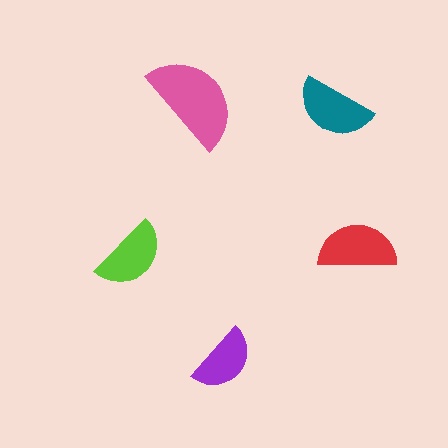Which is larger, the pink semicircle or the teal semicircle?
The pink one.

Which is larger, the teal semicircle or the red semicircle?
The red one.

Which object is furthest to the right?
The red semicircle is rightmost.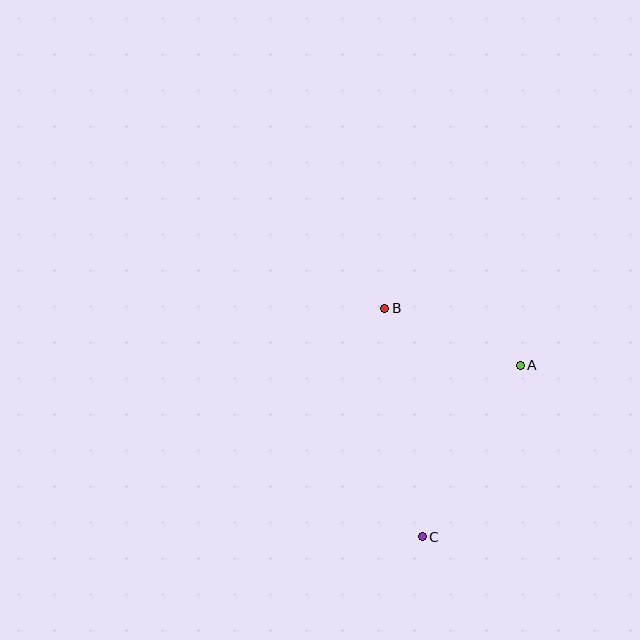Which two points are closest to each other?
Points A and B are closest to each other.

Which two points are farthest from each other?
Points B and C are farthest from each other.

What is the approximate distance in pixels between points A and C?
The distance between A and C is approximately 197 pixels.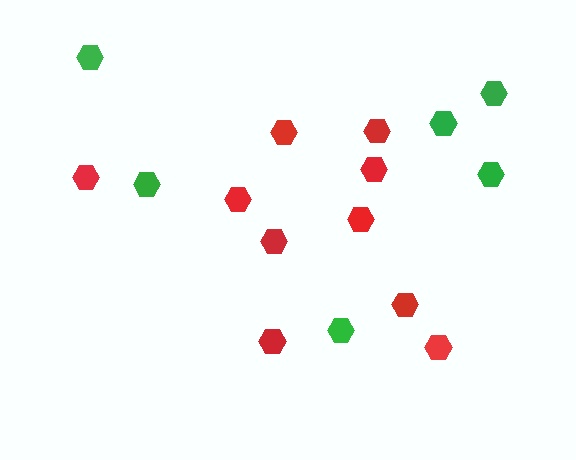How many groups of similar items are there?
There are 2 groups: one group of red hexagons (10) and one group of green hexagons (6).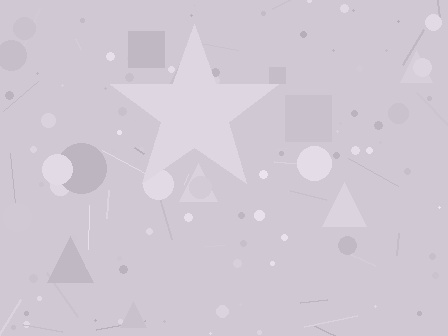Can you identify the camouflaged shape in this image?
The camouflaged shape is a star.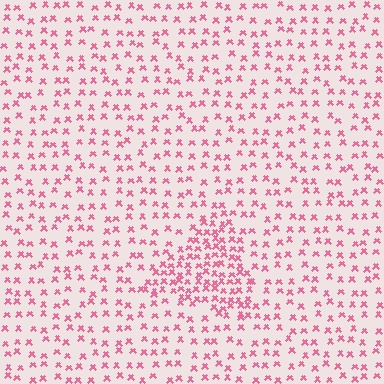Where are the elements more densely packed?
The elements are more densely packed inside the triangle boundary.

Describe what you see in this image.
The image contains small pink elements arranged at two different densities. A triangle-shaped region is visible where the elements are more densely packed than the surrounding area.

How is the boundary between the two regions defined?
The boundary is defined by a change in element density (approximately 2.2x ratio). All elements are the same color, size, and shape.